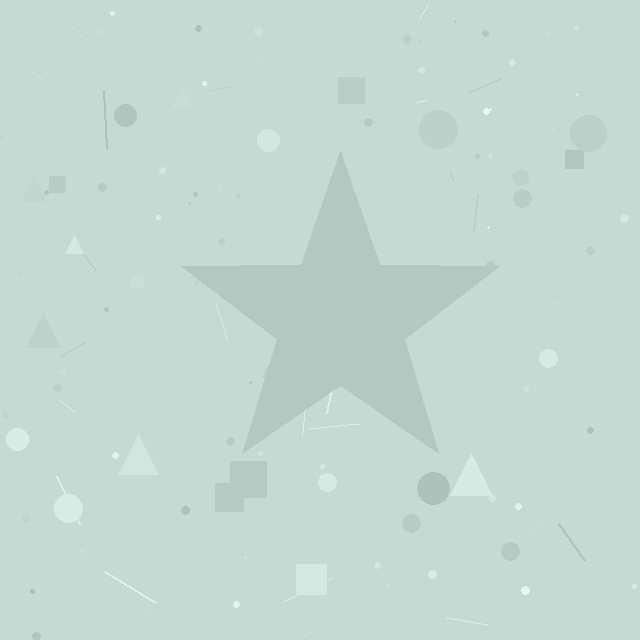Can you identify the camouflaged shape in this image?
The camouflaged shape is a star.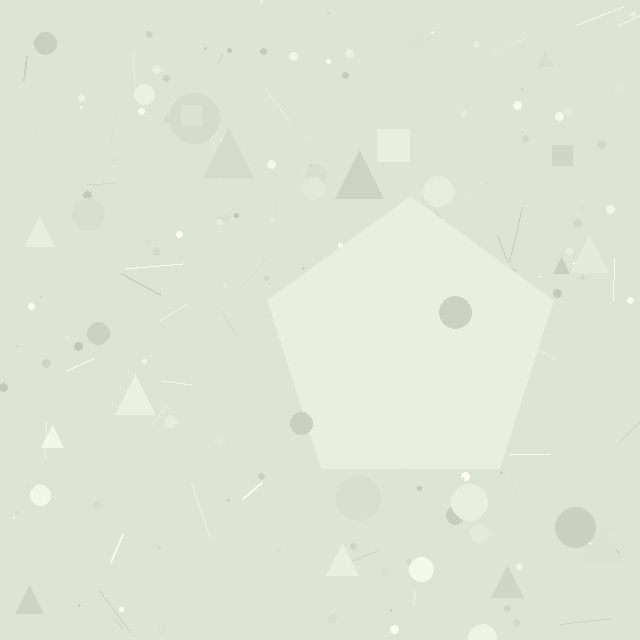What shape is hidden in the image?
A pentagon is hidden in the image.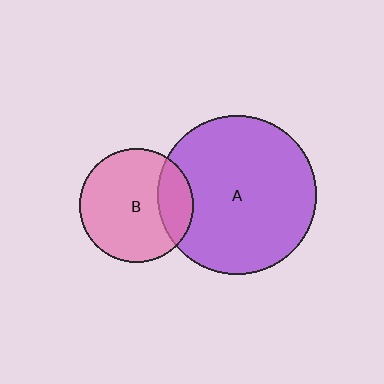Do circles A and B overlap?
Yes.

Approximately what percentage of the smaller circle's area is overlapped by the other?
Approximately 20%.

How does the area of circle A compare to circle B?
Approximately 2.0 times.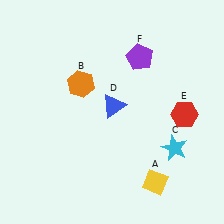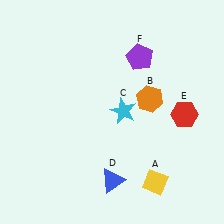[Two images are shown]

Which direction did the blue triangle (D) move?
The blue triangle (D) moved down.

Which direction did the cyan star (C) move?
The cyan star (C) moved left.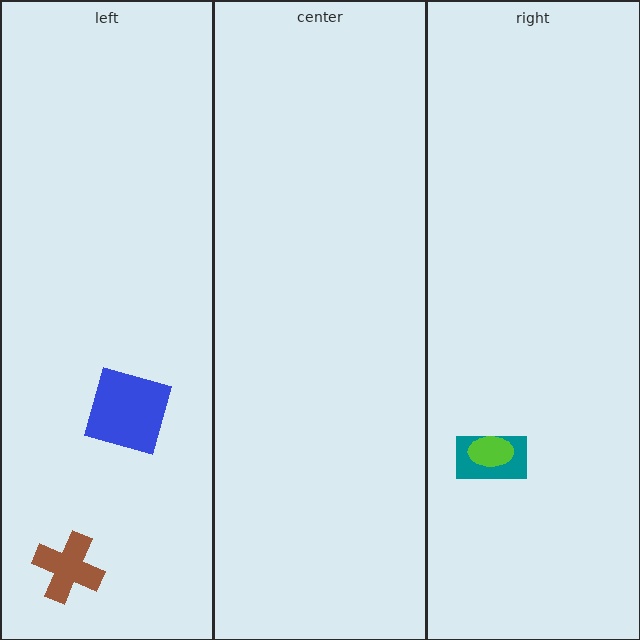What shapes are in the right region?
The teal rectangle, the lime ellipse.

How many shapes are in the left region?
2.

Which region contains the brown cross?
The left region.